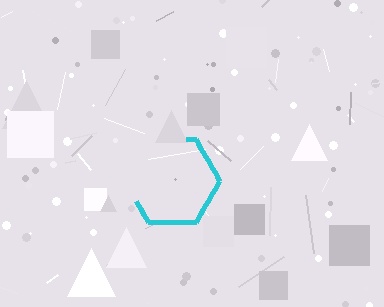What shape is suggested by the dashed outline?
The dashed outline suggests a hexagon.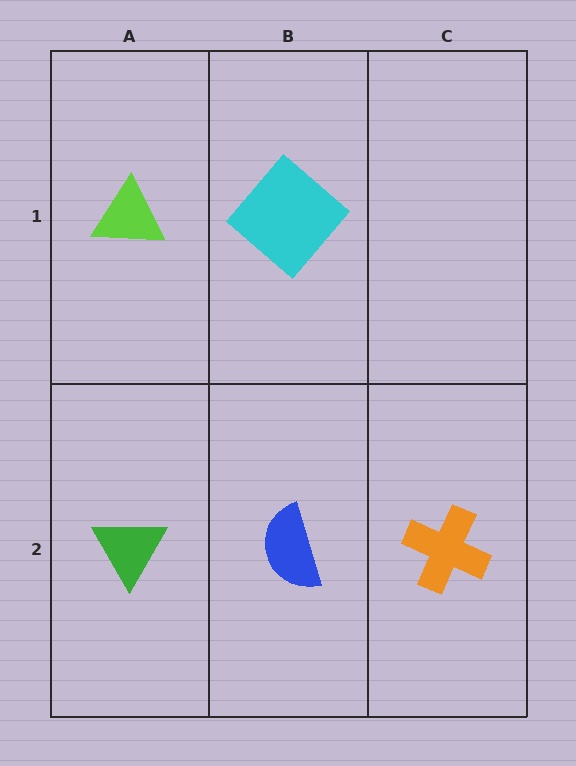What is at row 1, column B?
A cyan diamond.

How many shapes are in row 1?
2 shapes.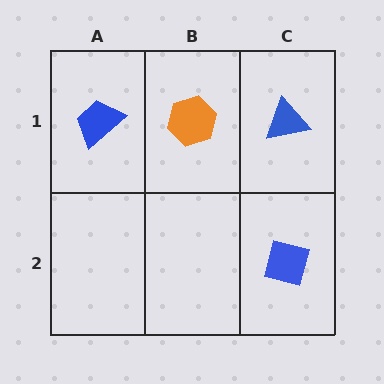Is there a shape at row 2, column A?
No, that cell is empty.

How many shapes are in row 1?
3 shapes.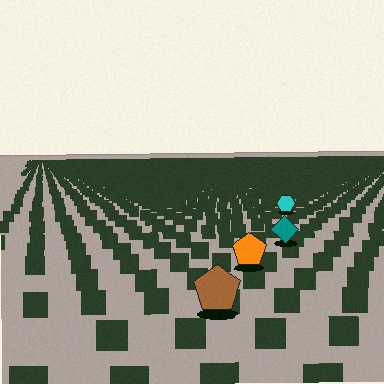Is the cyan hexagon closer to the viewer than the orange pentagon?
No. The orange pentagon is closer — you can tell from the texture gradient: the ground texture is coarser near it.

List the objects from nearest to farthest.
From nearest to farthest: the brown pentagon, the orange pentagon, the teal diamond, the cyan hexagon.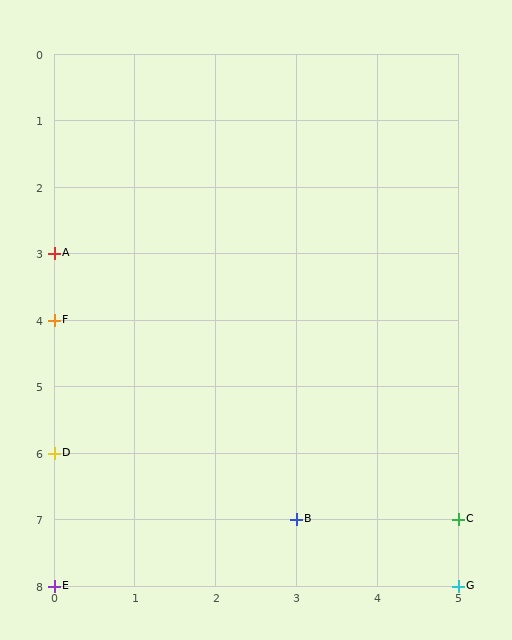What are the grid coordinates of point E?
Point E is at grid coordinates (0, 8).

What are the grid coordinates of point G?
Point G is at grid coordinates (5, 8).